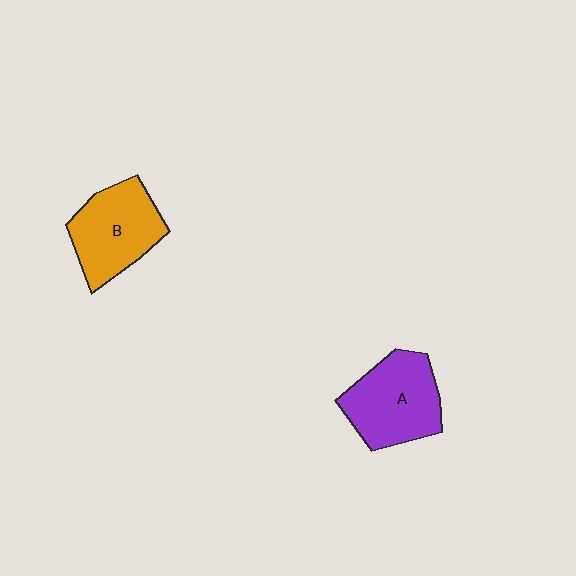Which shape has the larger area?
Shape A (purple).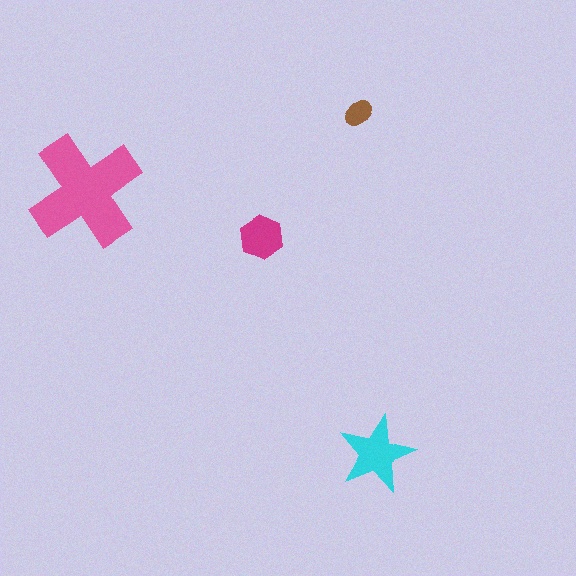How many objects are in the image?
There are 4 objects in the image.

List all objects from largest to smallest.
The pink cross, the cyan star, the magenta hexagon, the brown ellipse.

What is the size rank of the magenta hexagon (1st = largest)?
3rd.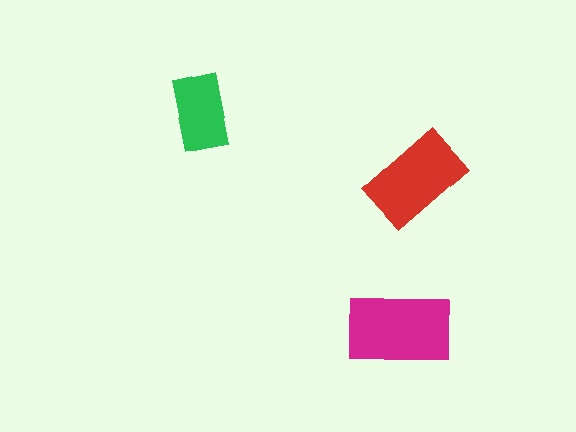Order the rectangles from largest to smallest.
the magenta one, the red one, the green one.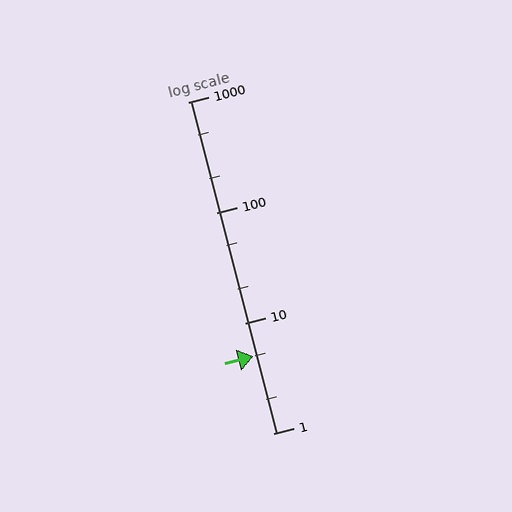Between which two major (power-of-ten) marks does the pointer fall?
The pointer is between 1 and 10.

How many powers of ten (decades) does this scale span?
The scale spans 3 decades, from 1 to 1000.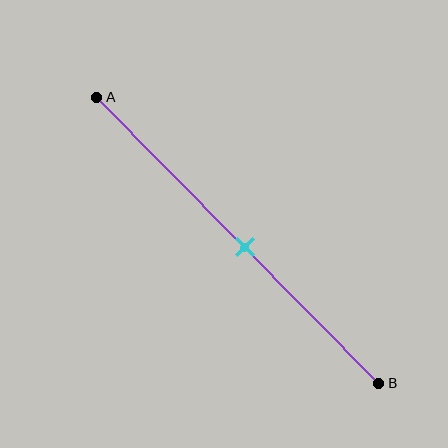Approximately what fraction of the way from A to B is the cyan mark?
The cyan mark is approximately 50% of the way from A to B.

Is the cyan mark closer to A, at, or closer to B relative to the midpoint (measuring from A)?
The cyan mark is approximately at the midpoint of segment AB.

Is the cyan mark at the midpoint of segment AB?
Yes, the mark is approximately at the midpoint.